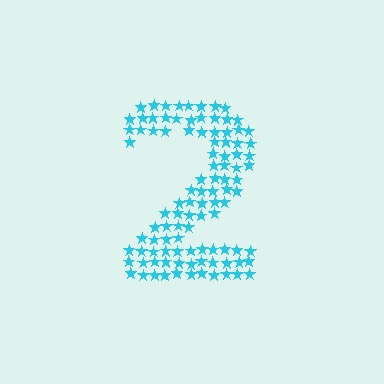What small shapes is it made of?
It is made of small stars.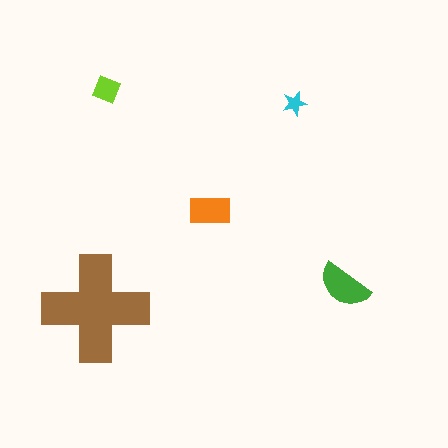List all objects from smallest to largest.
The cyan star, the lime diamond, the orange rectangle, the green semicircle, the brown cross.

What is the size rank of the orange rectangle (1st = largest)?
3rd.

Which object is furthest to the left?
The brown cross is leftmost.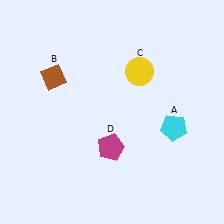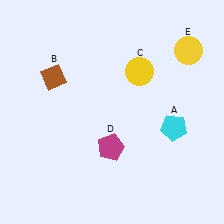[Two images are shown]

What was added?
A yellow circle (E) was added in Image 2.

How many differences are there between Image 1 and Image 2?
There is 1 difference between the two images.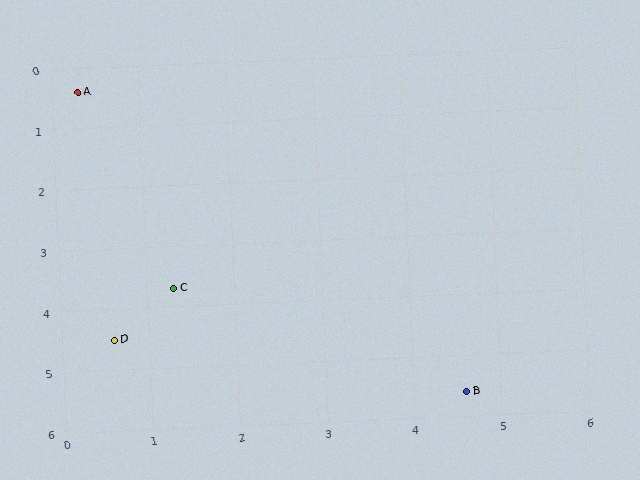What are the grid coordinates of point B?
Point B is at approximately (4.6, 5.6).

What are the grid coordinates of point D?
Point D is at approximately (0.6, 4.5).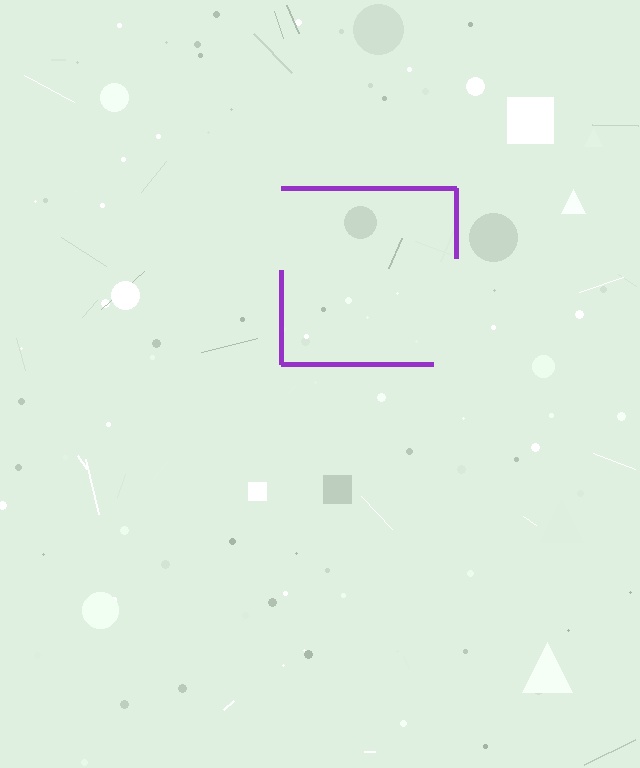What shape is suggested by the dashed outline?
The dashed outline suggests a square.